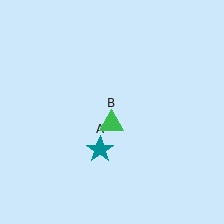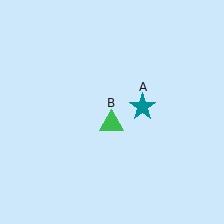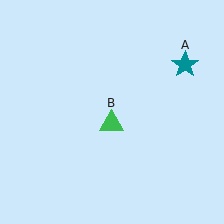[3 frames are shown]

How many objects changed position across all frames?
1 object changed position: teal star (object A).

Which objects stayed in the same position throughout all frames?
Green triangle (object B) remained stationary.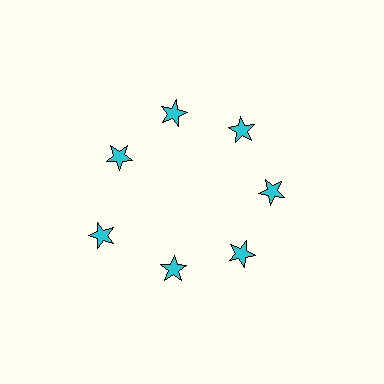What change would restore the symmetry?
The symmetry would be restored by moving it inward, back onto the ring so that all 7 stars sit at equal angles and equal distance from the center.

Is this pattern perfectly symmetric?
No. The 7 cyan stars are arranged in a ring, but one element near the 8 o'clock position is pushed outward from the center, breaking the 7-fold rotational symmetry.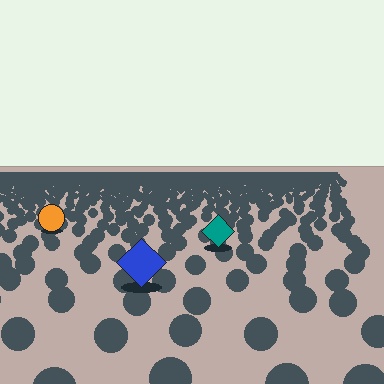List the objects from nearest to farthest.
From nearest to farthest: the blue diamond, the teal diamond, the orange circle.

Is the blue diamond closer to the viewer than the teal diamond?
Yes. The blue diamond is closer — you can tell from the texture gradient: the ground texture is coarser near it.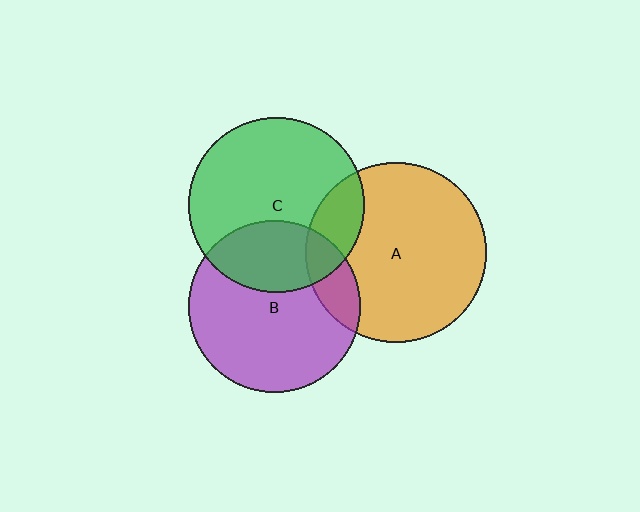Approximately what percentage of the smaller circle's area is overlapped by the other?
Approximately 15%.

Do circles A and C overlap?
Yes.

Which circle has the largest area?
Circle A (orange).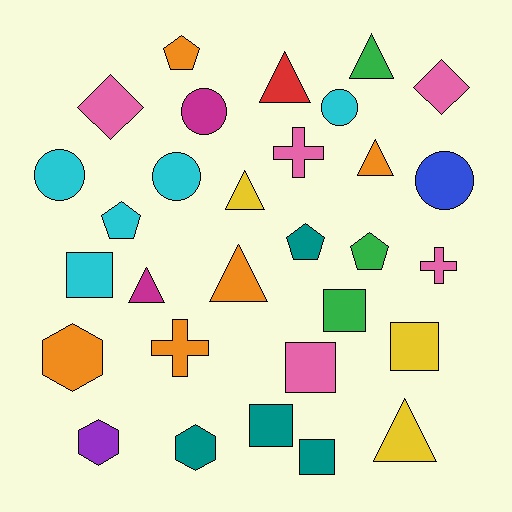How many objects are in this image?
There are 30 objects.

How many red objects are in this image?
There is 1 red object.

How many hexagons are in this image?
There are 3 hexagons.